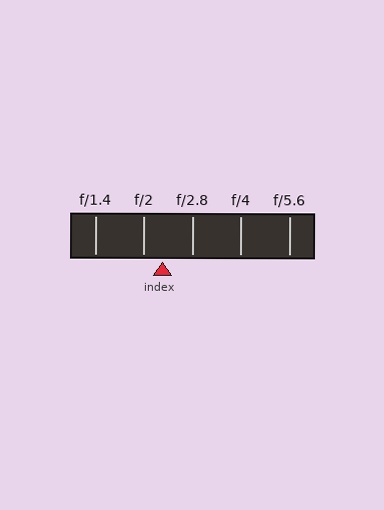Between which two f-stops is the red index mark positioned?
The index mark is between f/2 and f/2.8.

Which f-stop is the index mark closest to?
The index mark is closest to f/2.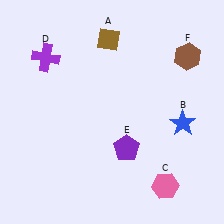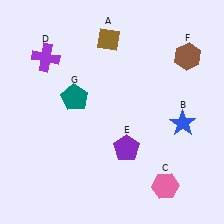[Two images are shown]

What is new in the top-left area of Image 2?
A teal pentagon (G) was added in the top-left area of Image 2.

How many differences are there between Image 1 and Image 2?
There is 1 difference between the two images.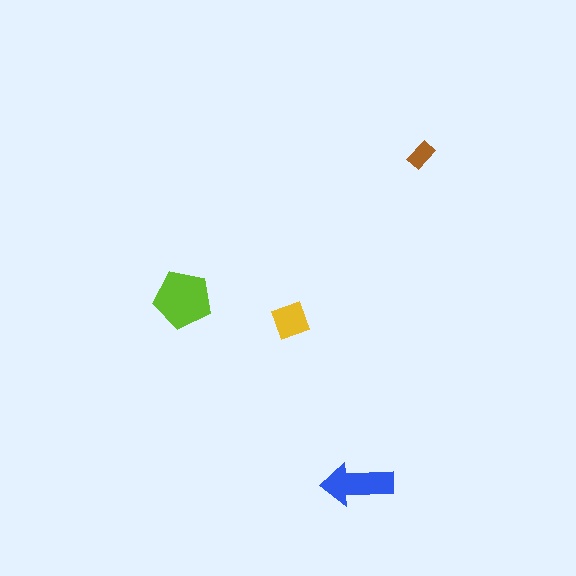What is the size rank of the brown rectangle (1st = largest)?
4th.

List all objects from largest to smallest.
The lime pentagon, the blue arrow, the yellow diamond, the brown rectangle.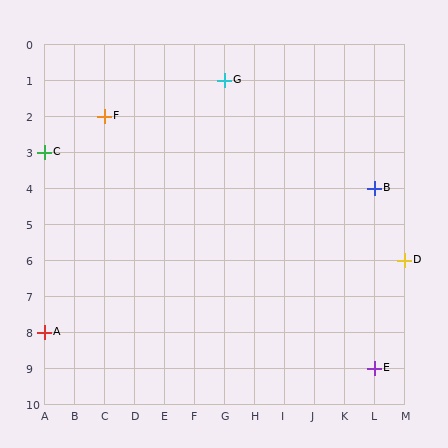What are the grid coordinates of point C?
Point C is at grid coordinates (A, 3).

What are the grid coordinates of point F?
Point F is at grid coordinates (C, 2).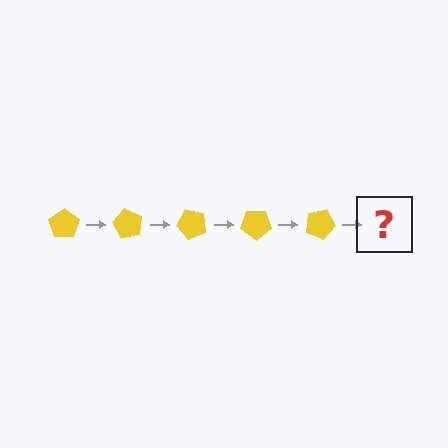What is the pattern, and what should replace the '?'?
The pattern is that the pentagon rotates 60 degrees each step. The '?' should be a yellow pentagon rotated 300 degrees.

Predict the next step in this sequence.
The next step is a yellow pentagon rotated 300 degrees.